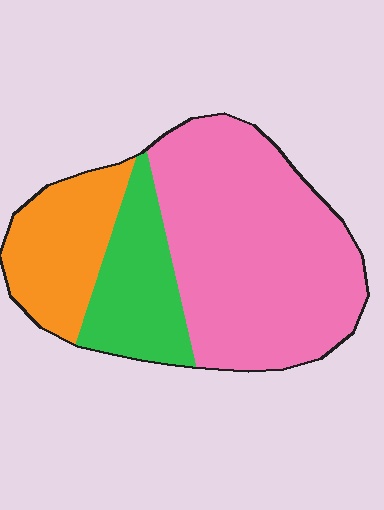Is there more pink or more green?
Pink.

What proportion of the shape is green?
Green takes up about one fifth (1/5) of the shape.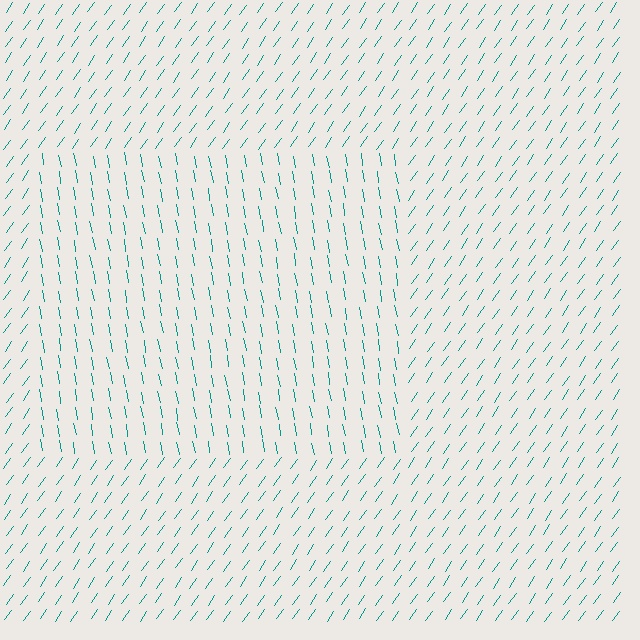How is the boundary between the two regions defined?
The boundary is defined purely by a change in line orientation (approximately 45 degrees difference). All lines are the same color and thickness.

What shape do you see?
I see a rectangle.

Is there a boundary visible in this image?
Yes, there is a texture boundary formed by a change in line orientation.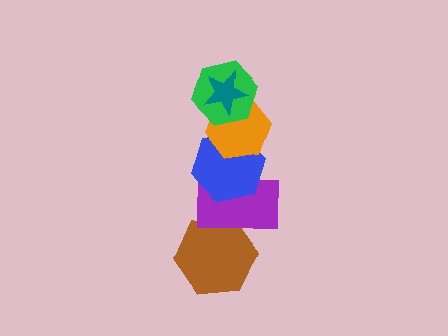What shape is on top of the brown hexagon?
The purple rectangle is on top of the brown hexagon.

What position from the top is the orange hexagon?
The orange hexagon is 3rd from the top.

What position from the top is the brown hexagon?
The brown hexagon is 6th from the top.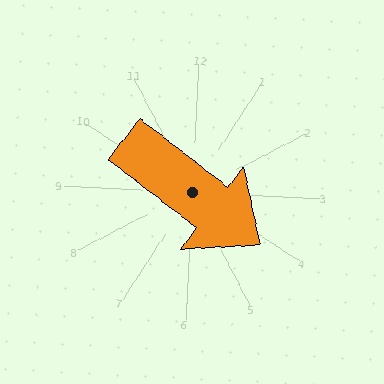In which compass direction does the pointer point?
Southeast.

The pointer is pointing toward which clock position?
Roughly 4 o'clock.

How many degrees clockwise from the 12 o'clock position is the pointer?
Approximately 125 degrees.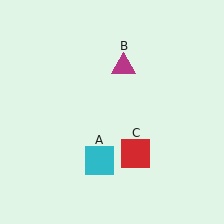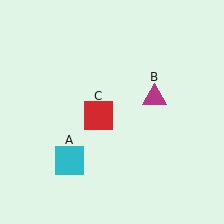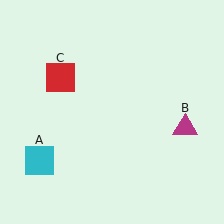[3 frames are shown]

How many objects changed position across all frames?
3 objects changed position: cyan square (object A), magenta triangle (object B), red square (object C).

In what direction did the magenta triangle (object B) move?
The magenta triangle (object B) moved down and to the right.